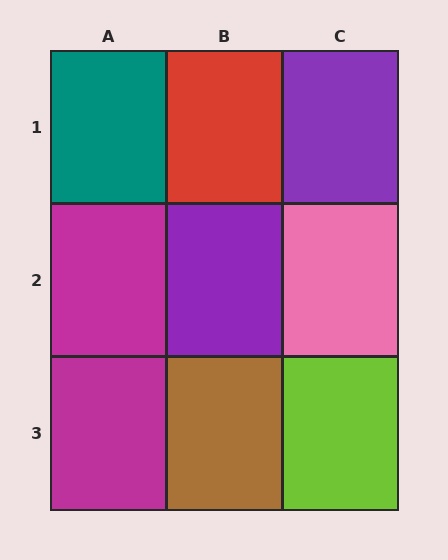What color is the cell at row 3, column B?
Brown.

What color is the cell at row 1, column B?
Red.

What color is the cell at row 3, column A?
Magenta.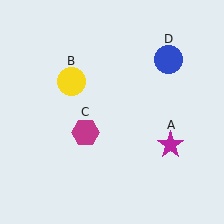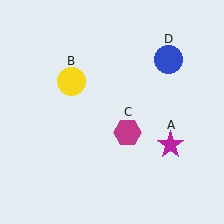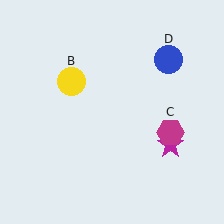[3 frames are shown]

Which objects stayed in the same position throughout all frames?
Magenta star (object A) and yellow circle (object B) and blue circle (object D) remained stationary.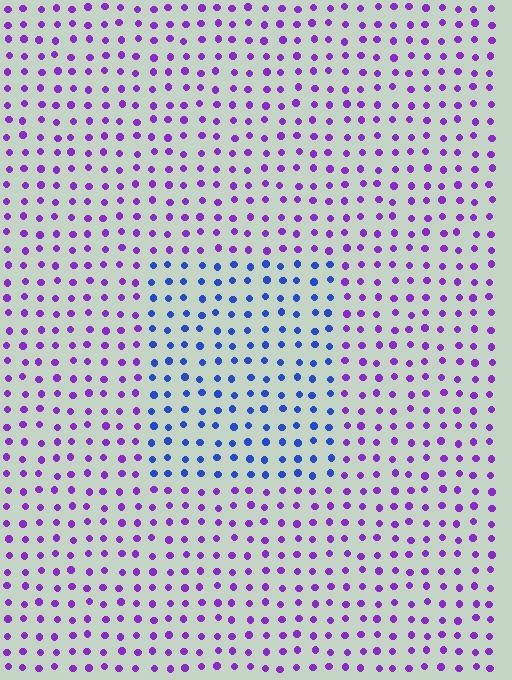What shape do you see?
I see a rectangle.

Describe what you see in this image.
The image is filled with small purple elements in a uniform arrangement. A rectangle-shaped region is visible where the elements are tinted to a slightly different hue, forming a subtle color boundary.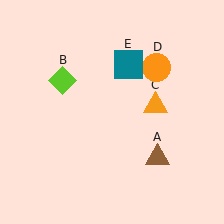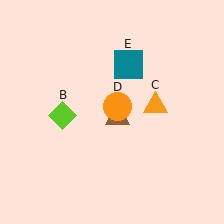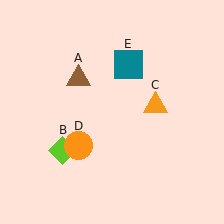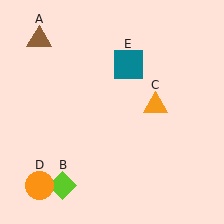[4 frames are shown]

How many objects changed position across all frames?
3 objects changed position: brown triangle (object A), lime diamond (object B), orange circle (object D).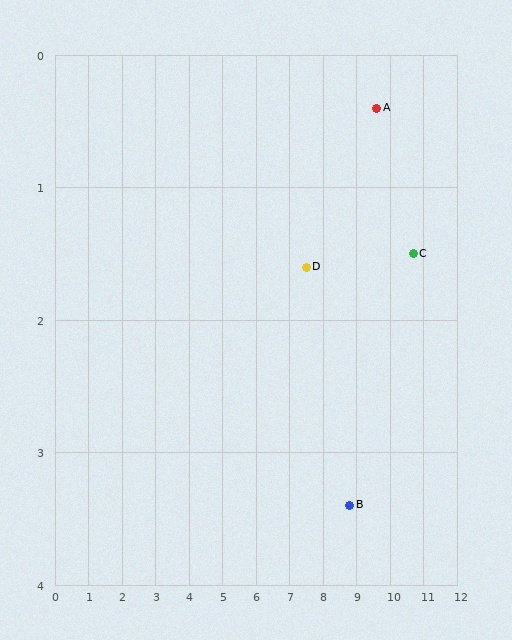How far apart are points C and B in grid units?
Points C and B are about 2.7 grid units apart.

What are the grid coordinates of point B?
Point B is at approximately (8.8, 3.4).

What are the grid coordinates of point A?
Point A is at approximately (9.6, 0.4).